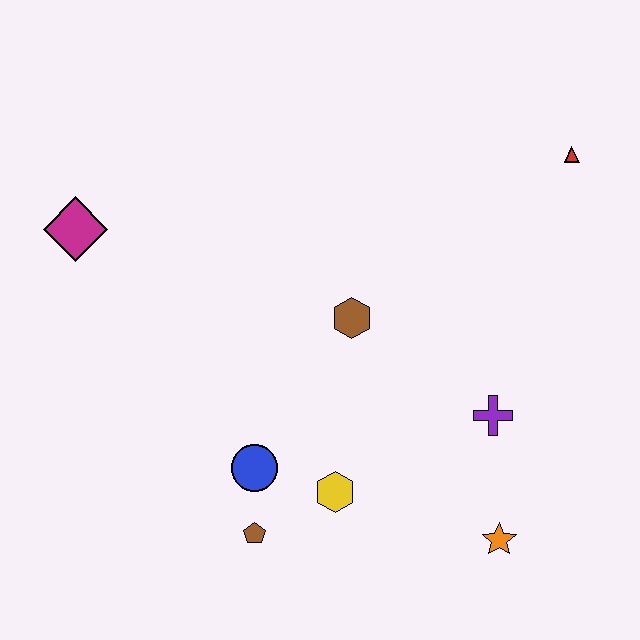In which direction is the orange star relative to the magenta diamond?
The orange star is to the right of the magenta diamond.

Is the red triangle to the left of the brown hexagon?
No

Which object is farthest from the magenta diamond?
The orange star is farthest from the magenta diamond.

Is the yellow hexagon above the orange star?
Yes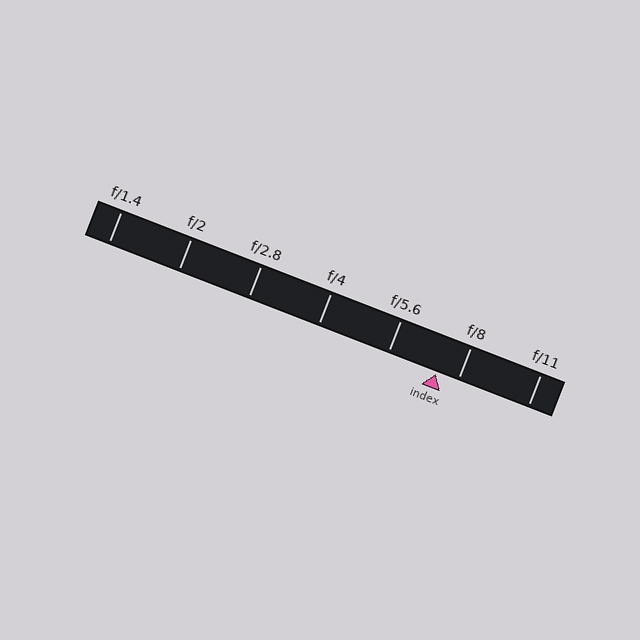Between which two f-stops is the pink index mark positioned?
The index mark is between f/5.6 and f/8.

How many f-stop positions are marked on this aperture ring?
There are 7 f-stop positions marked.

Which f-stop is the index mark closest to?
The index mark is closest to f/8.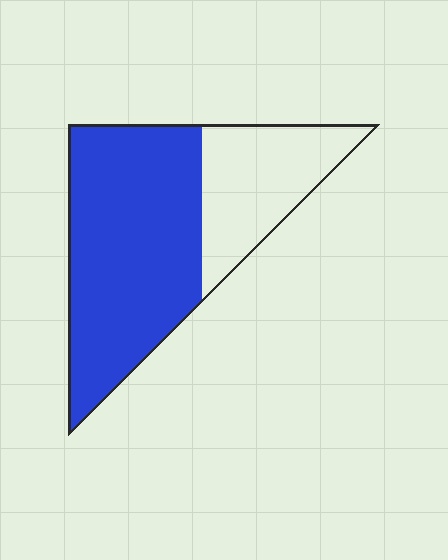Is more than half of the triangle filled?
Yes.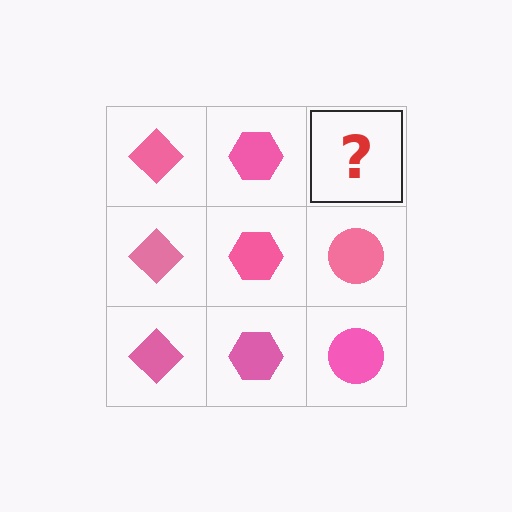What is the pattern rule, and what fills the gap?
The rule is that each column has a consistent shape. The gap should be filled with a pink circle.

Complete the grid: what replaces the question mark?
The question mark should be replaced with a pink circle.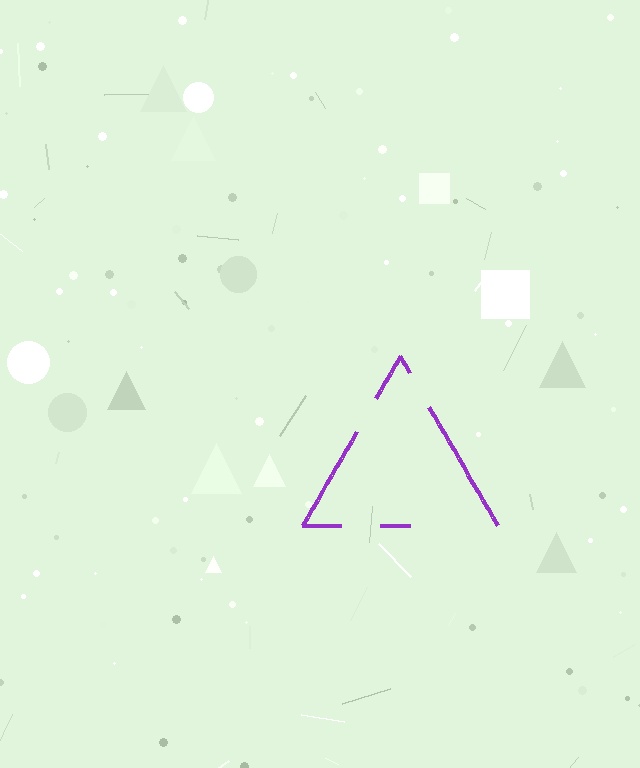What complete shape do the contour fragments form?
The contour fragments form a triangle.